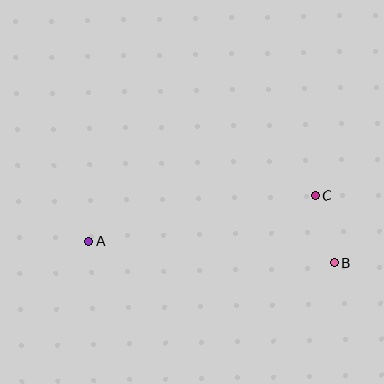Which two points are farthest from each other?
Points A and B are farthest from each other.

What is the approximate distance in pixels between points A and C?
The distance between A and C is approximately 231 pixels.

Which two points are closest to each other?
Points B and C are closest to each other.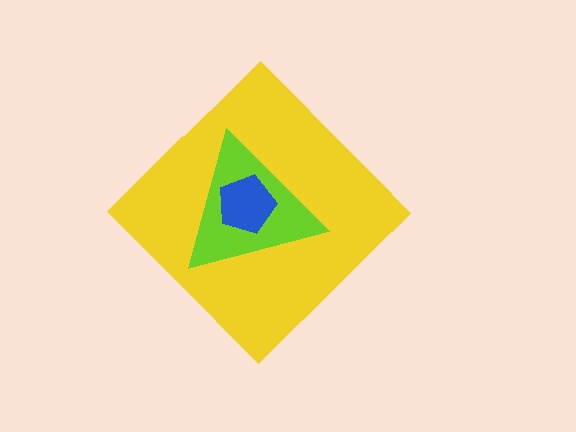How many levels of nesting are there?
3.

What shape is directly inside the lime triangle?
The blue pentagon.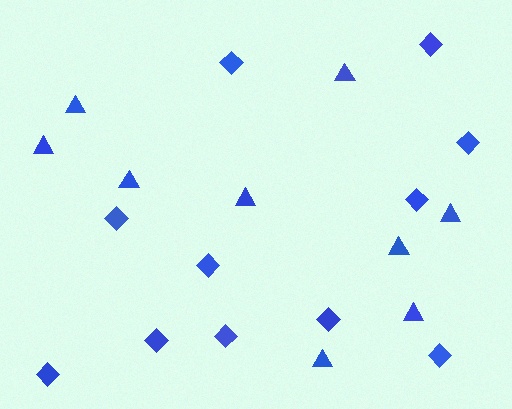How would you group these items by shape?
There are 2 groups: one group of triangles (9) and one group of diamonds (11).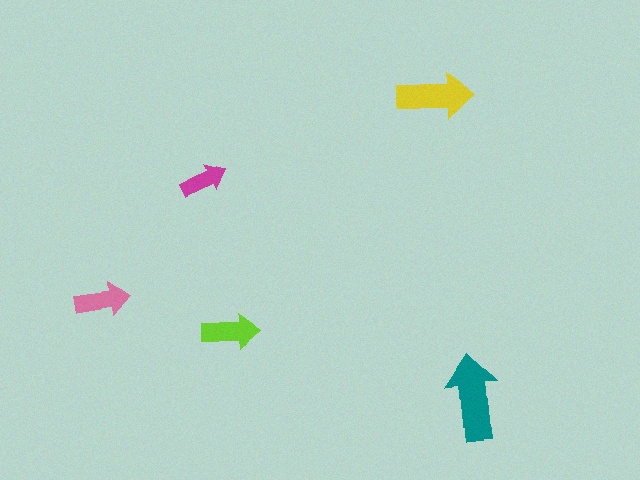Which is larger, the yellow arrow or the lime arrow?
The yellow one.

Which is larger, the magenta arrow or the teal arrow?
The teal one.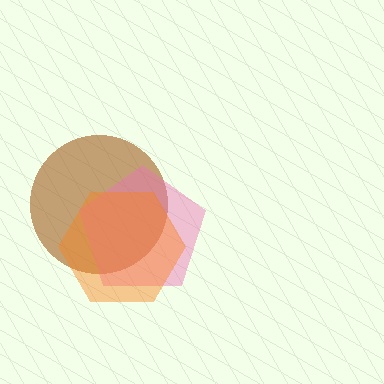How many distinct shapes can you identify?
There are 3 distinct shapes: a brown circle, a pink pentagon, an orange hexagon.